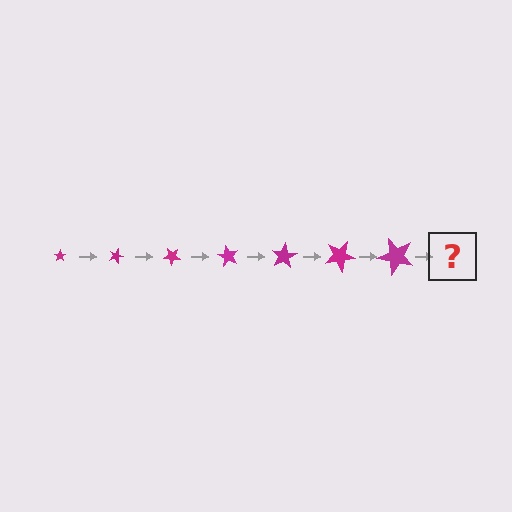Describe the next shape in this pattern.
It should be a star, larger than the previous one and rotated 140 degrees from the start.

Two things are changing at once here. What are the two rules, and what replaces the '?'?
The two rules are that the star grows larger each step and it rotates 20 degrees each step. The '?' should be a star, larger than the previous one and rotated 140 degrees from the start.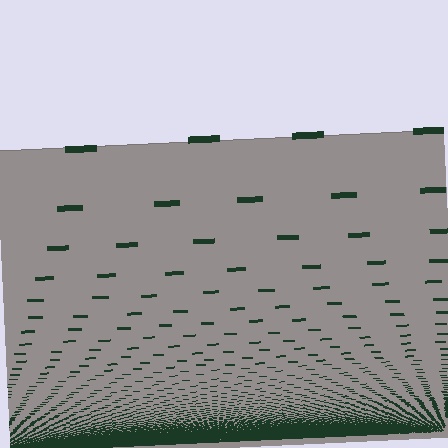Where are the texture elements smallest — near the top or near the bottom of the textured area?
Near the bottom.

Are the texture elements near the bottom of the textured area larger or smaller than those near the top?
Smaller. The gradient is inverted — elements near the bottom are smaller and denser.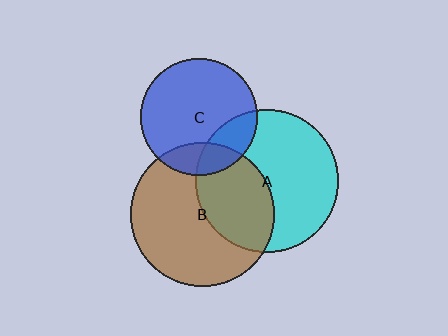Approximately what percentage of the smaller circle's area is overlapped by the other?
Approximately 20%.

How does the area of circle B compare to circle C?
Approximately 1.5 times.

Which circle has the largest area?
Circle B (brown).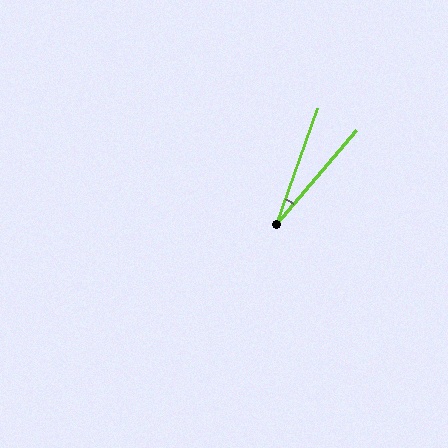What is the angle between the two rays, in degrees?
Approximately 21 degrees.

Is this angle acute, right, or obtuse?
It is acute.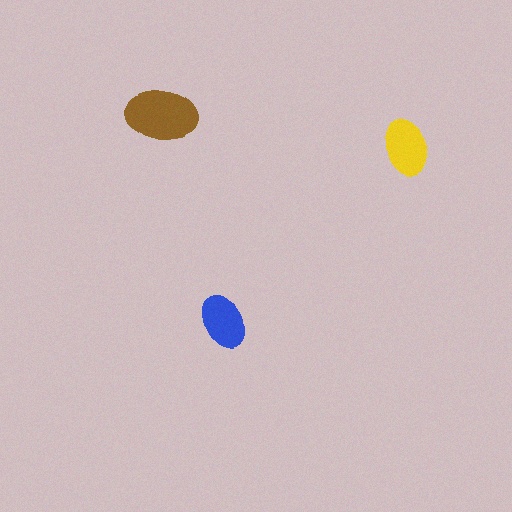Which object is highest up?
The brown ellipse is topmost.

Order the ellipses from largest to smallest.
the brown one, the yellow one, the blue one.